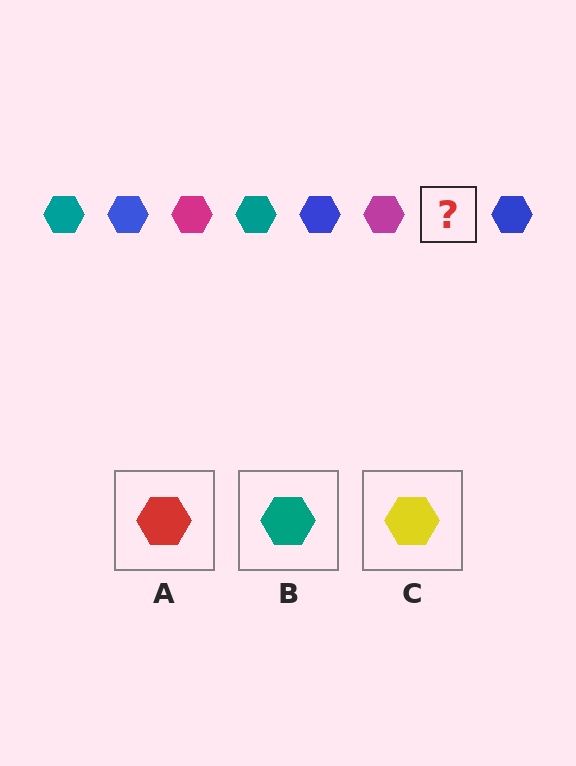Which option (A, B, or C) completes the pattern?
B.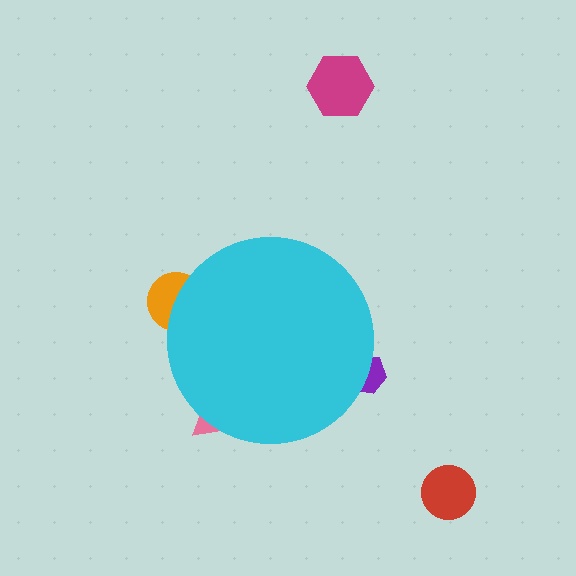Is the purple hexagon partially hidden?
Yes, the purple hexagon is partially hidden behind the cyan circle.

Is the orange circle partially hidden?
Yes, the orange circle is partially hidden behind the cyan circle.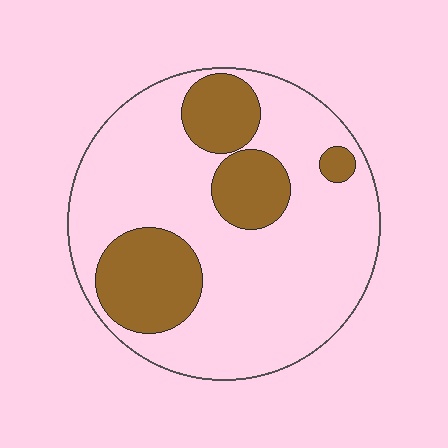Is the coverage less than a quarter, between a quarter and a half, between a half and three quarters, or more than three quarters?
Between a quarter and a half.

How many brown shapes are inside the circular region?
4.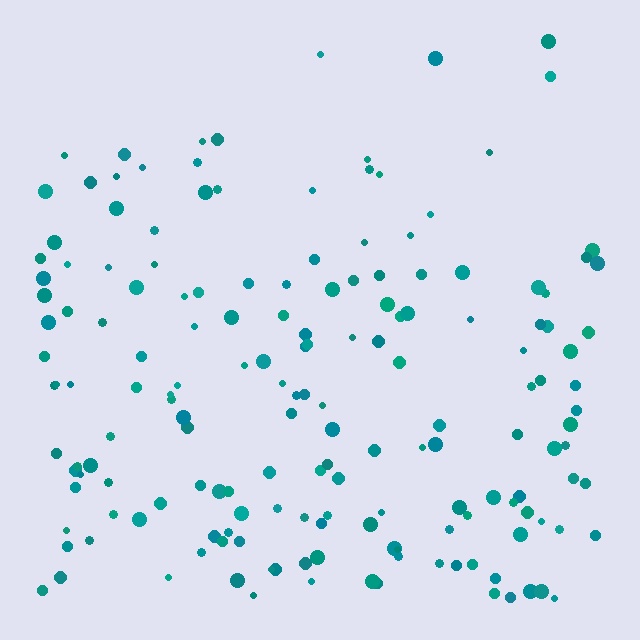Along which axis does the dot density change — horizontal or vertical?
Vertical.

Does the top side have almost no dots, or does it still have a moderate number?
Still a moderate number, just noticeably fewer than the bottom.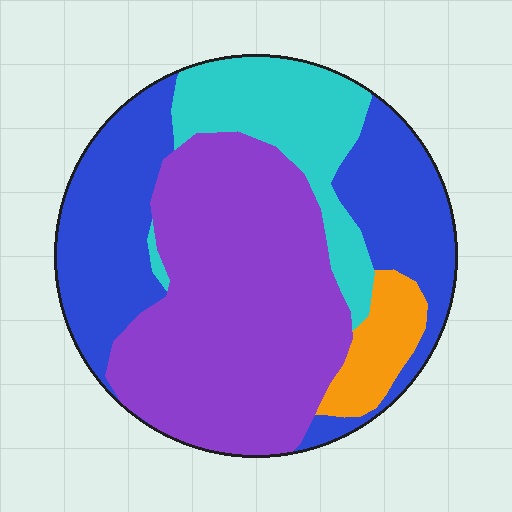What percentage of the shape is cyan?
Cyan covers roughly 15% of the shape.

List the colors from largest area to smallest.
From largest to smallest: purple, blue, cyan, orange.